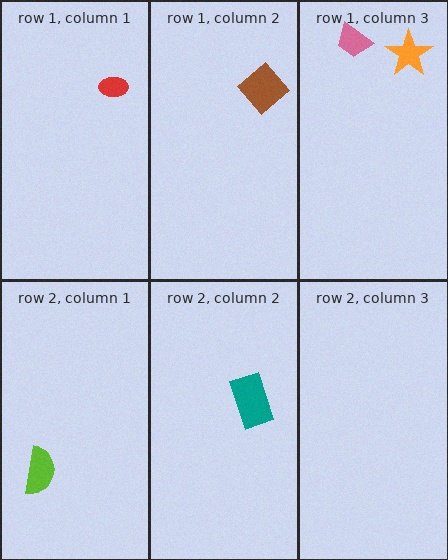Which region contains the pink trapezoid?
The row 1, column 3 region.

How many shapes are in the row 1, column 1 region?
1.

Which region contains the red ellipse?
The row 1, column 1 region.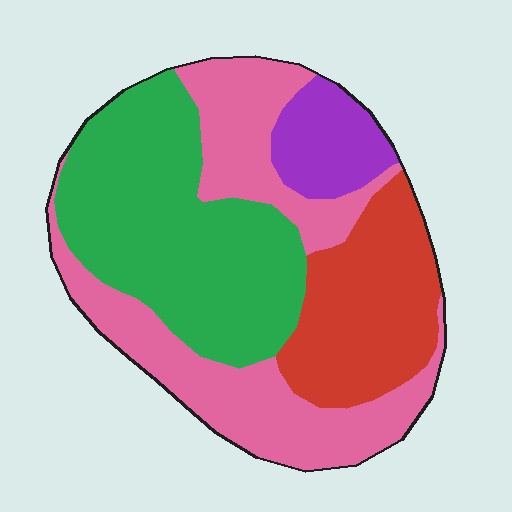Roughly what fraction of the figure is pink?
Pink covers roughly 35% of the figure.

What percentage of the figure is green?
Green takes up about three eighths (3/8) of the figure.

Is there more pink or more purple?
Pink.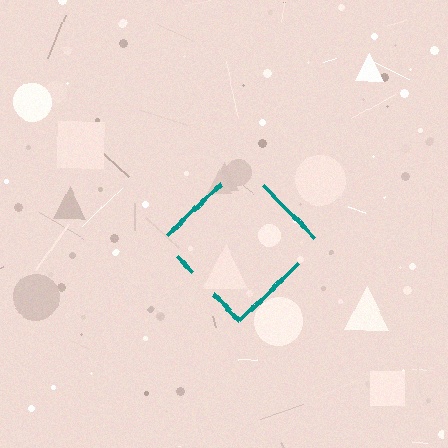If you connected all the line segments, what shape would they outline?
They would outline a diamond.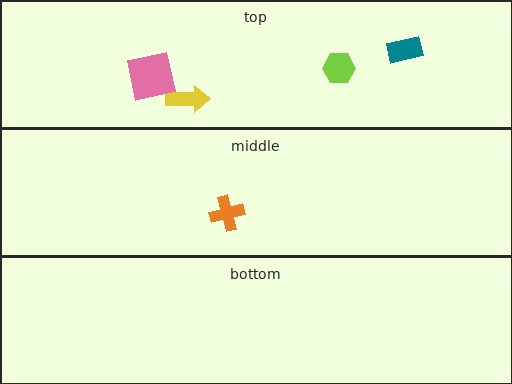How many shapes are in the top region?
4.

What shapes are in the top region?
The yellow arrow, the teal rectangle, the lime hexagon, the pink square.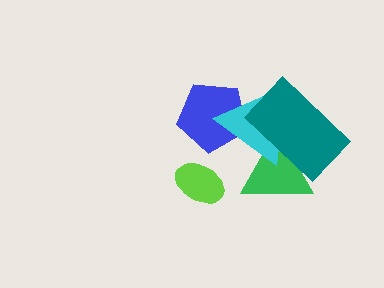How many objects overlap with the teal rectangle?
2 objects overlap with the teal rectangle.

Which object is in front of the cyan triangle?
The teal rectangle is in front of the cyan triangle.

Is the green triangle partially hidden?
Yes, it is partially covered by another shape.